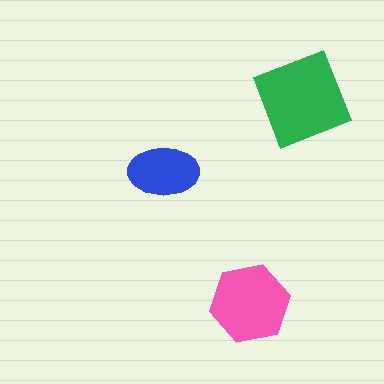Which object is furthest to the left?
The blue ellipse is leftmost.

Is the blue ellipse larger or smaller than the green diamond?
Smaller.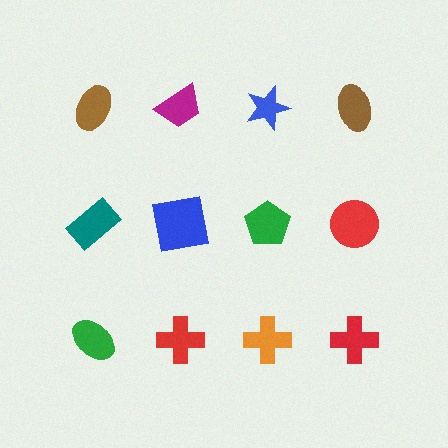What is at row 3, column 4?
A red cross.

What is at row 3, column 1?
A green ellipse.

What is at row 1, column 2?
A magenta trapezoid.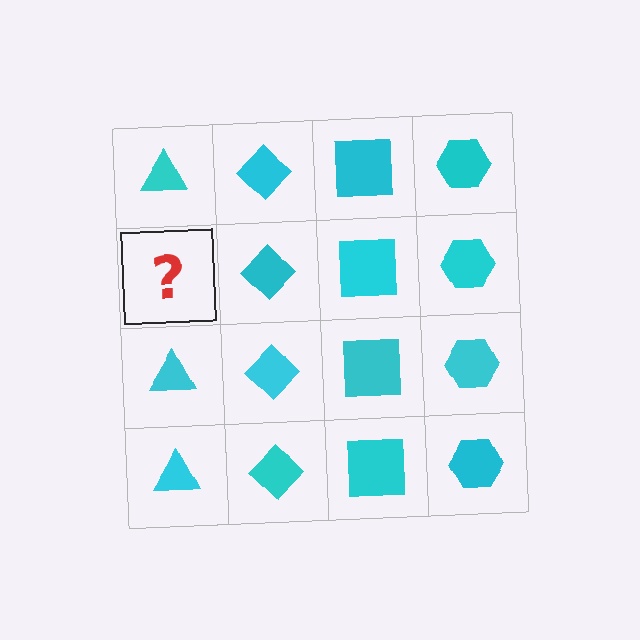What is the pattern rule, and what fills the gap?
The rule is that each column has a consistent shape. The gap should be filled with a cyan triangle.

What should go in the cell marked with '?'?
The missing cell should contain a cyan triangle.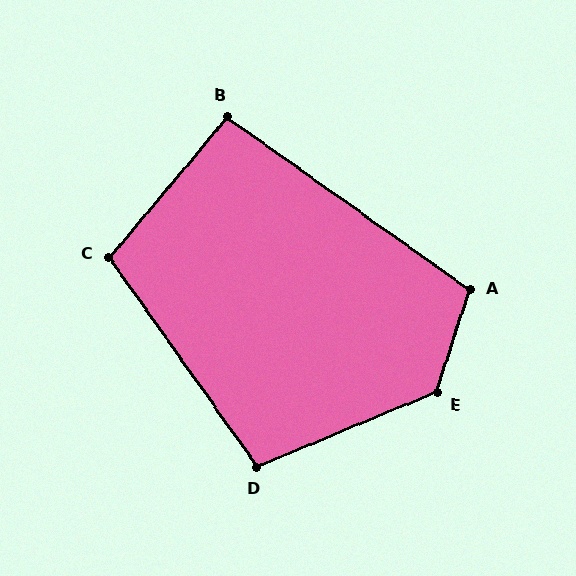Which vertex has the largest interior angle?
E, at approximately 130 degrees.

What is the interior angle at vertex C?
Approximately 105 degrees (obtuse).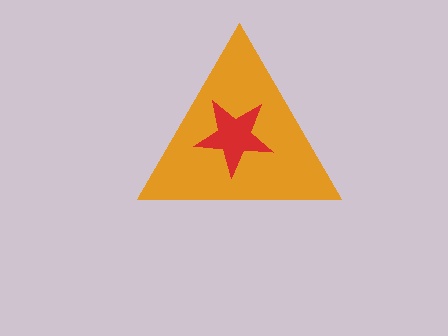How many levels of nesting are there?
2.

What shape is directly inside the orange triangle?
The red star.